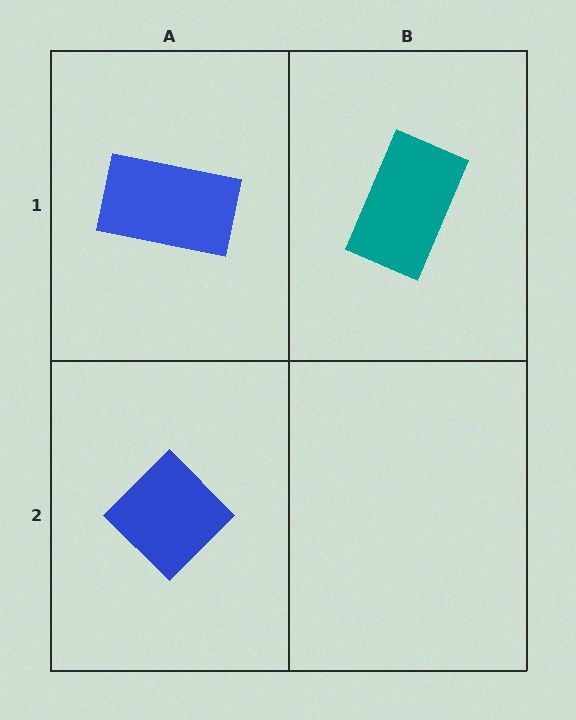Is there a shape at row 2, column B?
No, that cell is empty.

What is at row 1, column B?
A teal rectangle.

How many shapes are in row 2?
1 shape.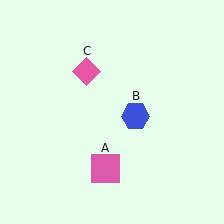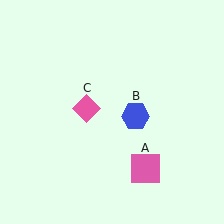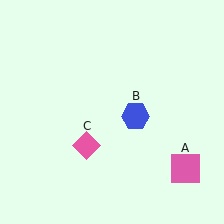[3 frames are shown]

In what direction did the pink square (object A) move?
The pink square (object A) moved right.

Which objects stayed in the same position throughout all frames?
Blue hexagon (object B) remained stationary.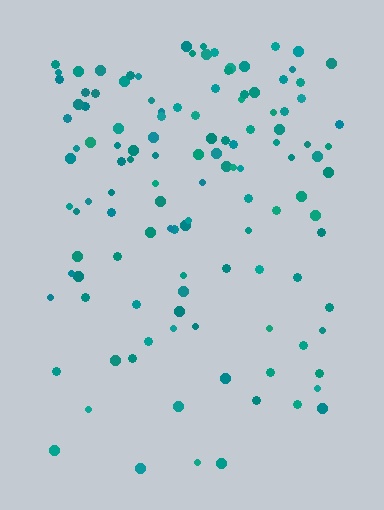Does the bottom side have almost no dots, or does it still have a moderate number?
Still a moderate number, just noticeably fewer than the top.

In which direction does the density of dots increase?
From bottom to top, with the top side densest.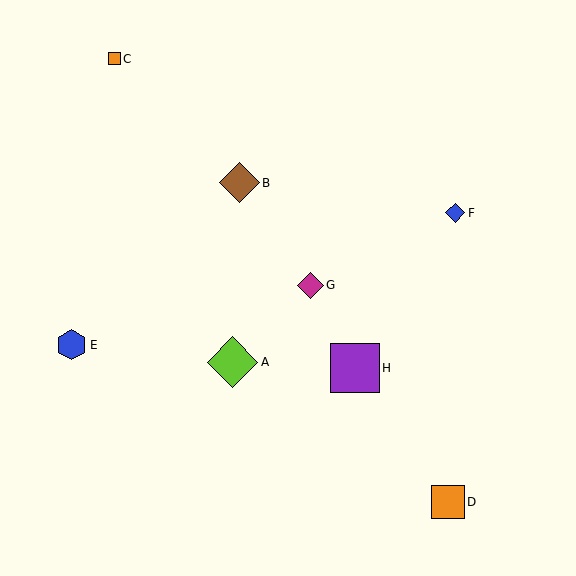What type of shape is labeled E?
Shape E is a blue hexagon.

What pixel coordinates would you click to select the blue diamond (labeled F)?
Click at (455, 213) to select the blue diamond F.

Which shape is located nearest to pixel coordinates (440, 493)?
The orange square (labeled D) at (448, 502) is nearest to that location.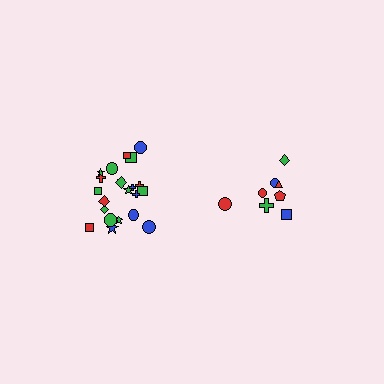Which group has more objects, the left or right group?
The left group.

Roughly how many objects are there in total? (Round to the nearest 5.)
Roughly 30 objects in total.